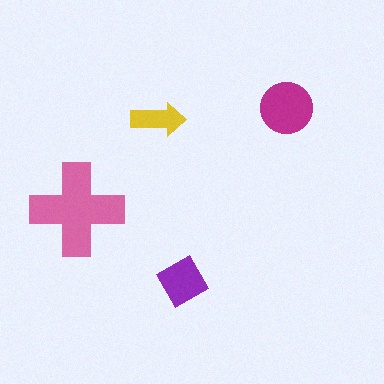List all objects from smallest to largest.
The yellow arrow, the purple diamond, the magenta circle, the pink cross.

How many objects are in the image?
There are 4 objects in the image.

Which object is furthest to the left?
The pink cross is leftmost.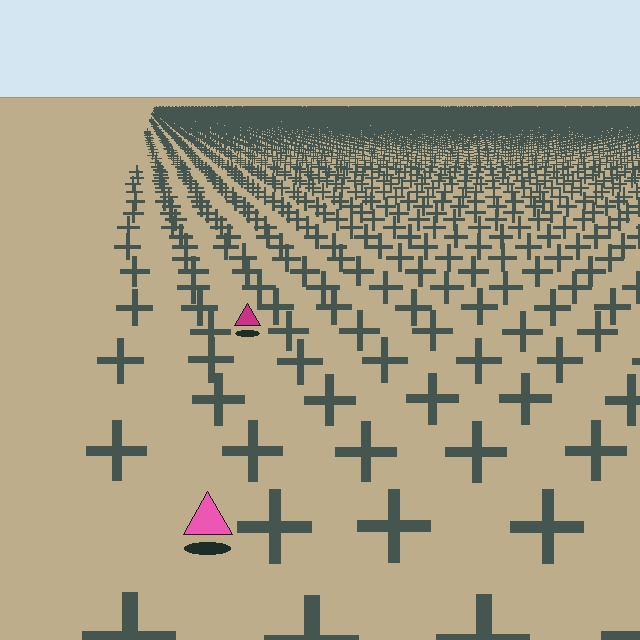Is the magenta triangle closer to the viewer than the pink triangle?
No. The pink triangle is closer — you can tell from the texture gradient: the ground texture is coarser near it.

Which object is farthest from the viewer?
The magenta triangle is farthest from the viewer. It appears smaller and the ground texture around it is denser.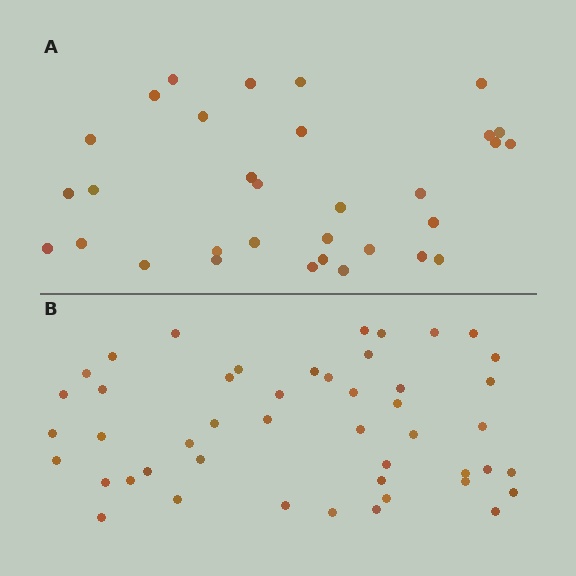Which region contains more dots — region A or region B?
Region B (the bottom region) has more dots.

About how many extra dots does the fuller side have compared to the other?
Region B has approximately 15 more dots than region A.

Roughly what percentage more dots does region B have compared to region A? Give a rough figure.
About 45% more.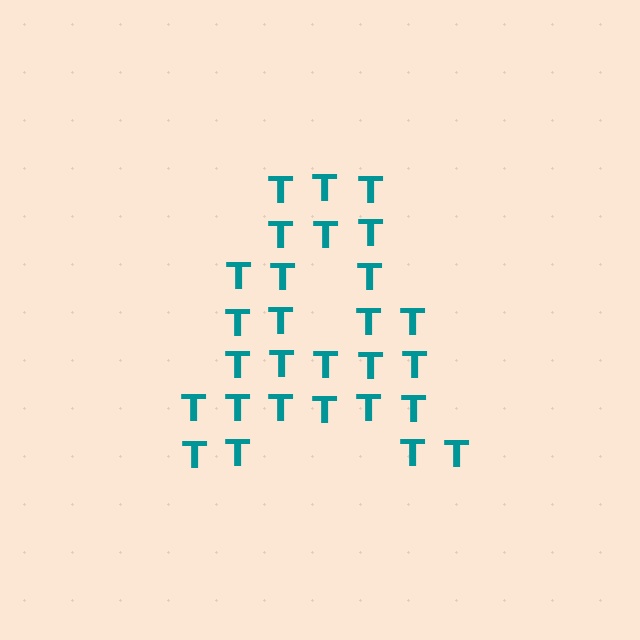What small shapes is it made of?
It is made of small letter T's.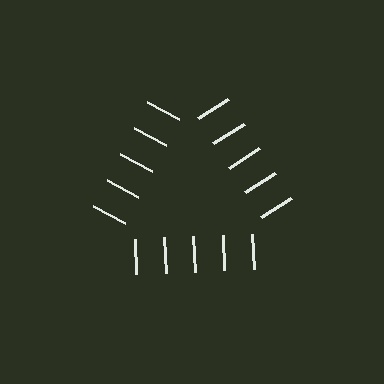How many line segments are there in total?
15 — 5 along each of the 3 edges.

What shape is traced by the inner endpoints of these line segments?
An illusory triangle — the line segments terminate on its edges but no continuous stroke is drawn.